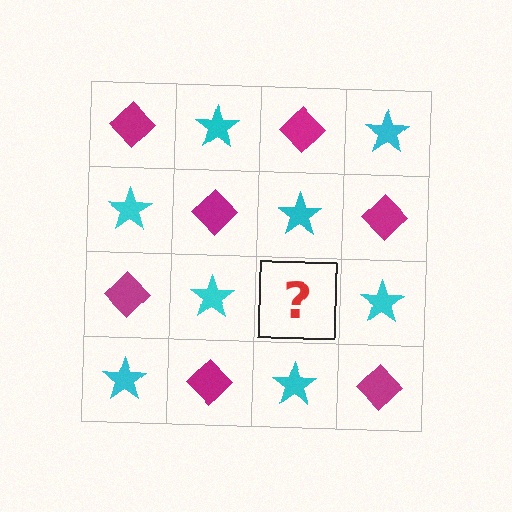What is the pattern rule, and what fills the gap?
The rule is that it alternates magenta diamond and cyan star in a checkerboard pattern. The gap should be filled with a magenta diamond.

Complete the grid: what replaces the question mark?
The question mark should be replaced with a magenta diamond.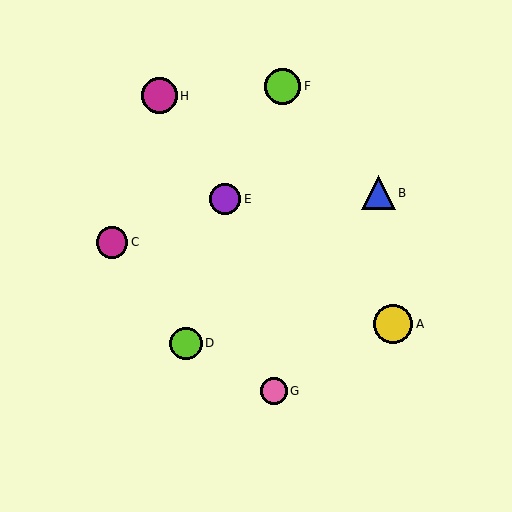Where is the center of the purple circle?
The center of the purple circle is at (225, 199).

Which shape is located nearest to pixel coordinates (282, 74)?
The lime circle (labeled F) at (282, 86) is nearest to that location.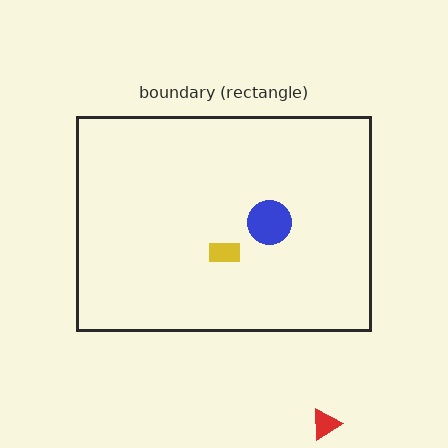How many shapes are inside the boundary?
2 inside, 1 outside.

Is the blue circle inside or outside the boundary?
Inside.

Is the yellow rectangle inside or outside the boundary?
Inside.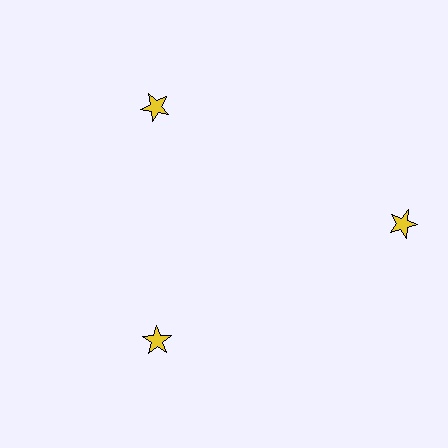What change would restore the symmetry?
The symmetry would be restored by moving it inward, back onto the ring so that all 3 stars sit at equal angles and equal distance from the center.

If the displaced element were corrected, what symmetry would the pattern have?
It would have 3-fold rotational symmetry — the pattern would map onto itself every 120 degrees.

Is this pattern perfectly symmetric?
No. The 3 yellow stars are arranged in a ring, but one element near the 3 o'clock position is pushed outward from the center, breaking the 3-fold rotational symmetry.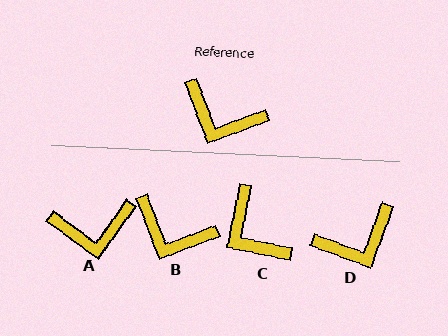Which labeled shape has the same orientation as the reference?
B.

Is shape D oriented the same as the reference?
No, it is off by about 49 degrees.